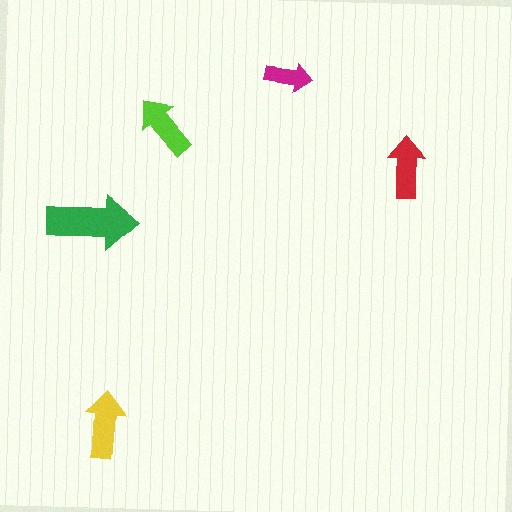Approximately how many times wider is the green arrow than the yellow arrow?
About 1.5 times wider.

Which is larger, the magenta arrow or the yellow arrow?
The yellow one.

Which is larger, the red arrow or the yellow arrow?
The yellow one.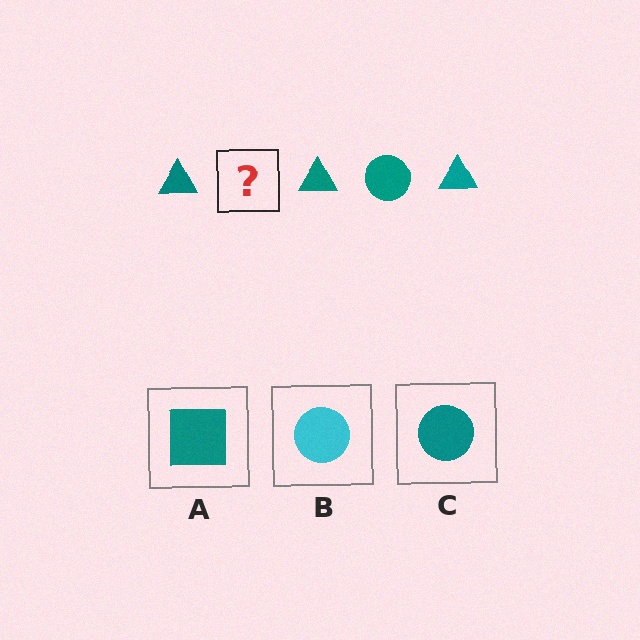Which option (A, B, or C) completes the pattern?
C.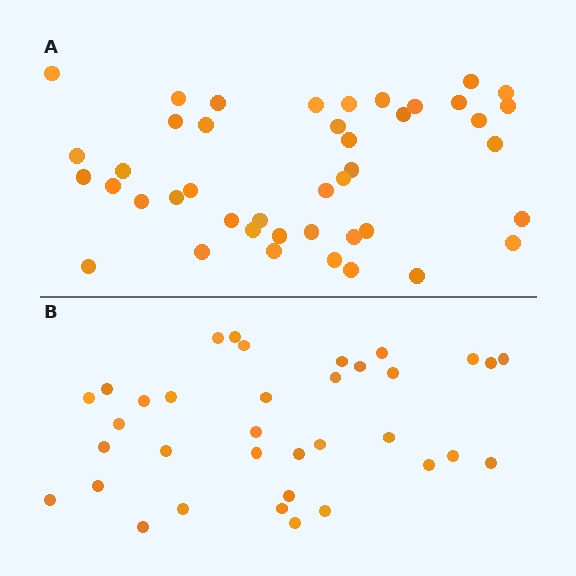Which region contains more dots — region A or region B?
Region A (the top region) has more dots.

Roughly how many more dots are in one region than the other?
Region A has roughly 8 or so more dots than region B.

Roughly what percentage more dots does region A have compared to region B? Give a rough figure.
About 25% more.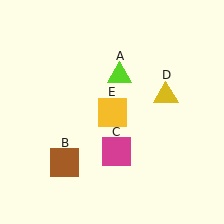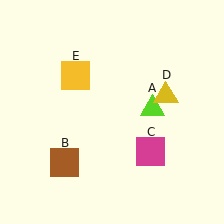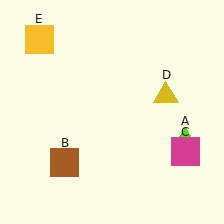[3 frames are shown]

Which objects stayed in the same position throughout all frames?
Brown square (object B) and yellow triangle (object D) remained stationary.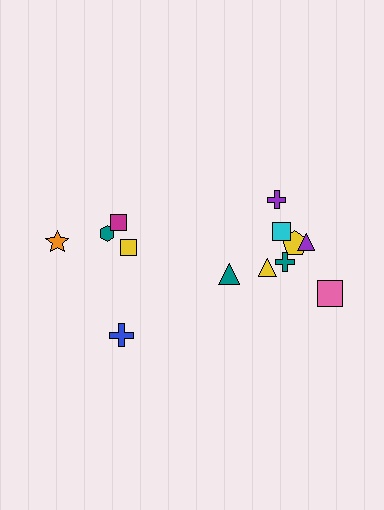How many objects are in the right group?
There are 8 objects.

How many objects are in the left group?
There are 5 objects.